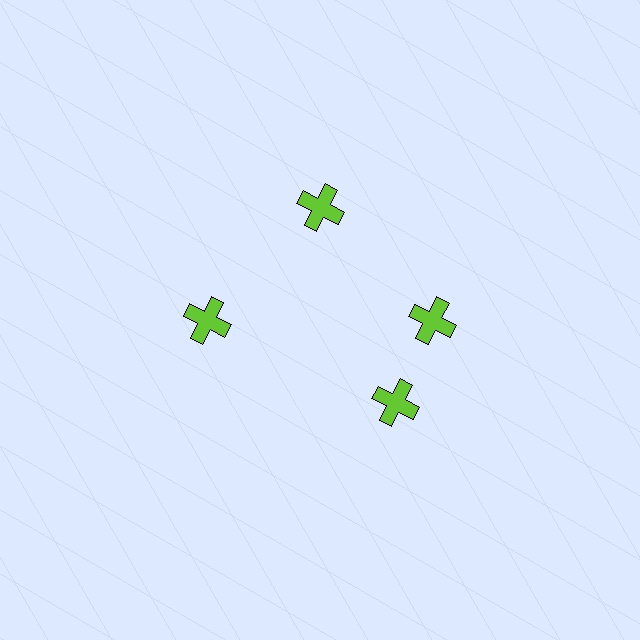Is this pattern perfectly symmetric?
No. The 4 lime crosses are arranged in a ring, but one element near the 6 o'clock position is rotated out of alignment along the ring, breaking the 4-fold rotational symmetry.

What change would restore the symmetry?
The symmetry would be restored by rotating it back into even spacing with its neighbors so that all 4 crosses sit at equal angles and equal distance from the center.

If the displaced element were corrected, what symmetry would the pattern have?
It would have 4-fold rotational symmetry — the pattern would map onto itself every 90 degrees.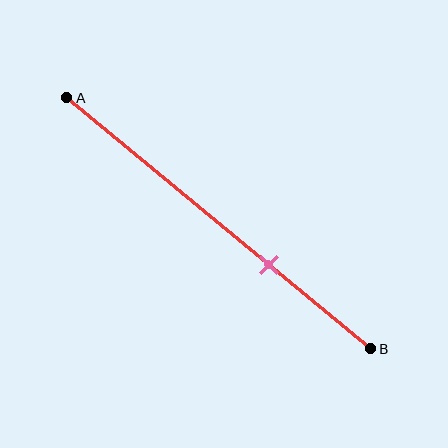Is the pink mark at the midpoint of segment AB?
No, the mark is at about 65% from A, not at the 50% midpoint.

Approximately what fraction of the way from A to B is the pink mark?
The pink mark is approximately 65% of the way from A to B.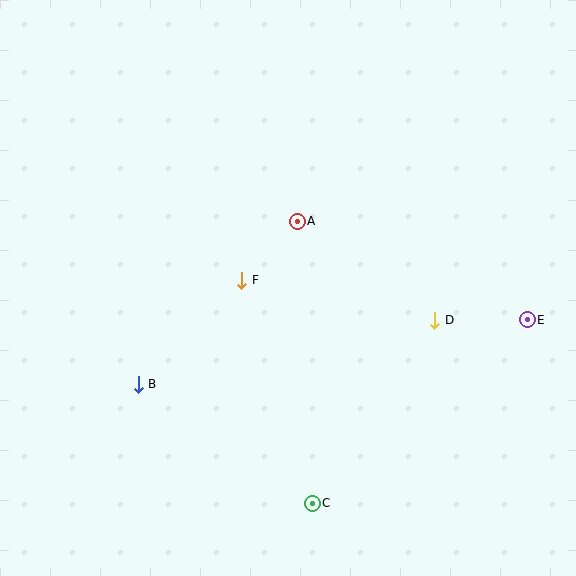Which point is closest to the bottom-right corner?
Point E is closest to the bottom-right corner.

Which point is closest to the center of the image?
Point F at (242, 280) is closest to the center.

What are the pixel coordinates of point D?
Point D is at (435, 320).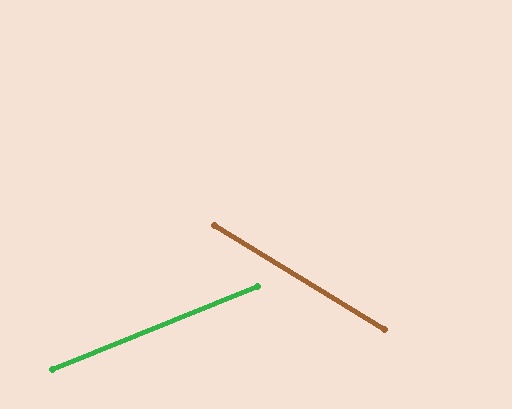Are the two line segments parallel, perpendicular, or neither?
Neither parallel nor perpendicular — they differ by about 53°.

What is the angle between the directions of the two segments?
Approximately 53 degrees.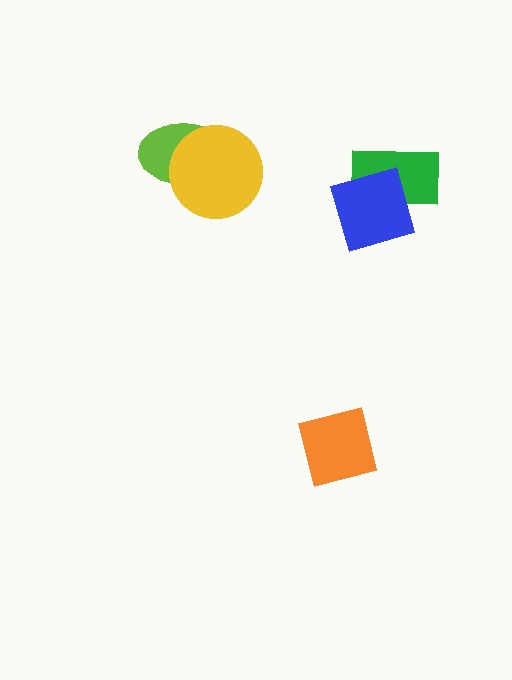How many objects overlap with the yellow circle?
1 object overlaps with the yellow circle.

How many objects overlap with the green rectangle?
1 object overlaps with the green rectangle.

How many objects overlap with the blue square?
1 object overlaps with the blue square.